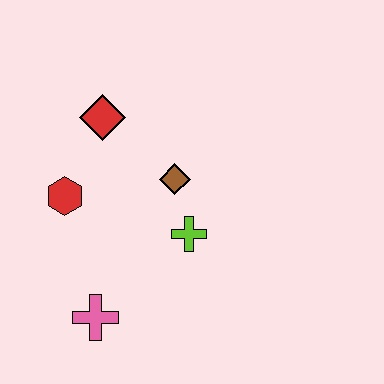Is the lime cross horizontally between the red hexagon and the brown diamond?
No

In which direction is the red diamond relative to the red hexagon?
The red diamond is above the red hexagon.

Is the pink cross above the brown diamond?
No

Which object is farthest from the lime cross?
The red diamond is farthest from the lime cross.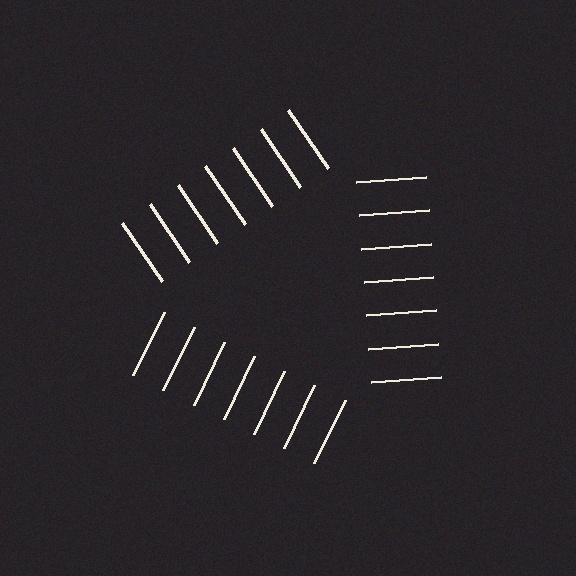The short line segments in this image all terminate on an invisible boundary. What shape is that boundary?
An illusory triangle — the line segments terminate on its edges but no continuous stroke is drawn.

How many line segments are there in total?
21 — 7 along each of the 3 edges.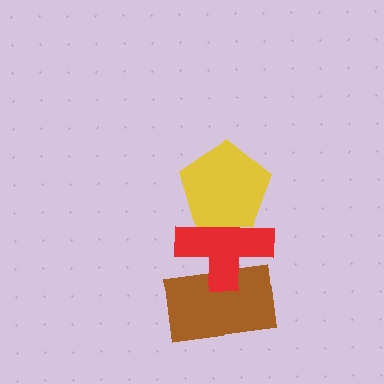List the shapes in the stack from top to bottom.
From top to bottom: the yellow pentagon, the red cross, the brown rectangle.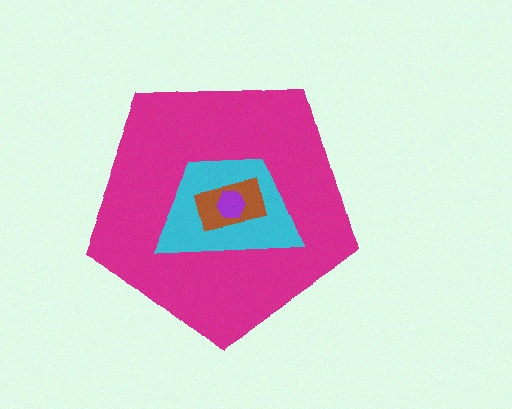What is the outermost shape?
The magenta pentagon.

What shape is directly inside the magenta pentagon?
The cyan trapezoid.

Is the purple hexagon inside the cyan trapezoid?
Yes.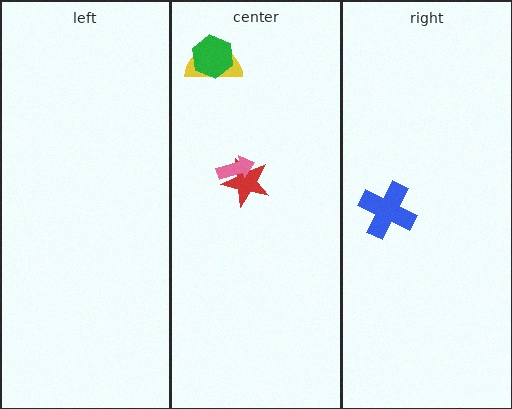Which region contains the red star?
The center region.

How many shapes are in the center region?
4.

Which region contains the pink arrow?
The center region.